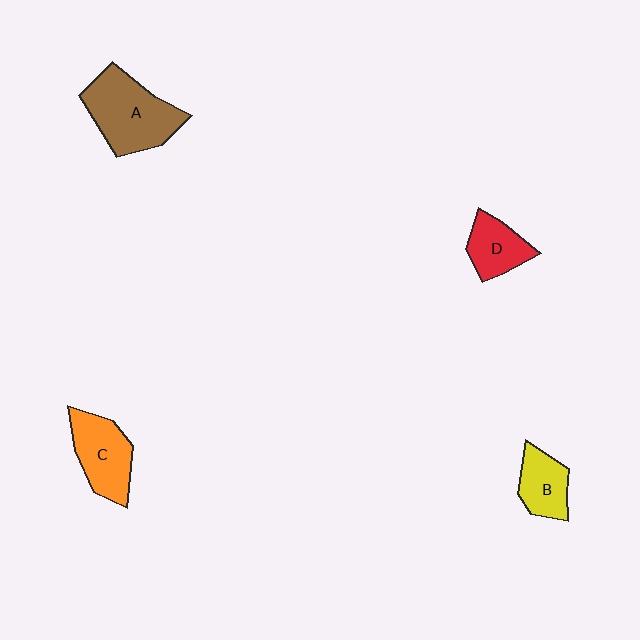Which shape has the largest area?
Shape A (brown).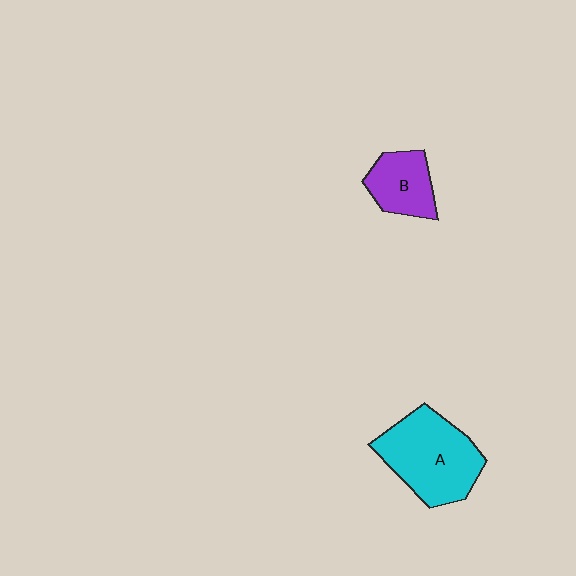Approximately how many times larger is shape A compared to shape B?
Approximately 1.9 times.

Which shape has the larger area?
Shape A (cyan).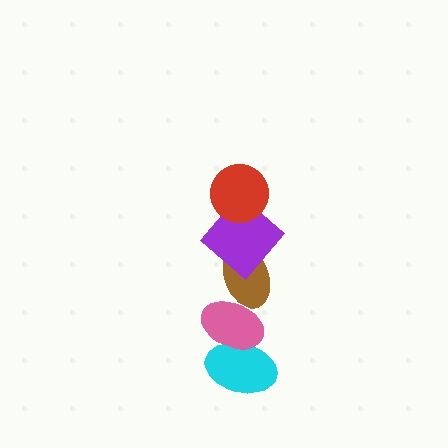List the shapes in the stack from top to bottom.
From top to bottom: the red circle, the purple diamond, the brown ellipse, the pink ellipse, the cyan ellipse.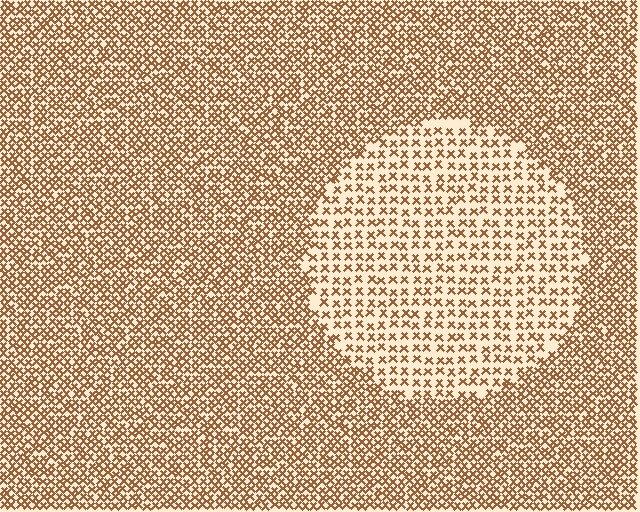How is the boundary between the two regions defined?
The boundary is defined by a change in element density (approximately 2.1x ratio). All elements are the same color, size, and shape.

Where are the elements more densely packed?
The elements are more densely packed outside the circle boundary.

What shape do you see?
I see a circle.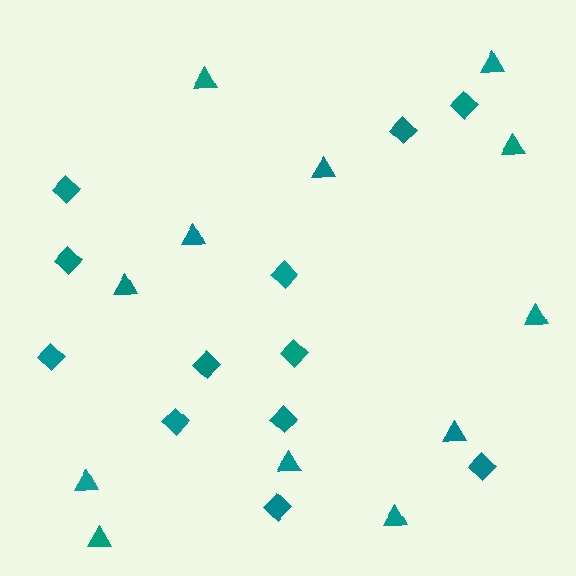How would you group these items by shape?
There are 2 groups: one group of triangles (12) and one group of diamonds (12).